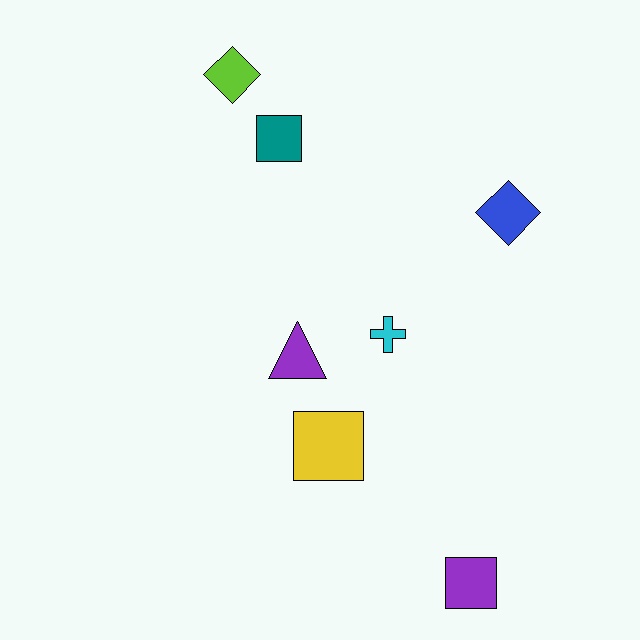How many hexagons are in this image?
There are no hexagons.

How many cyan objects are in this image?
There is 1 cyan object.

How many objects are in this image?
There are 7 objects.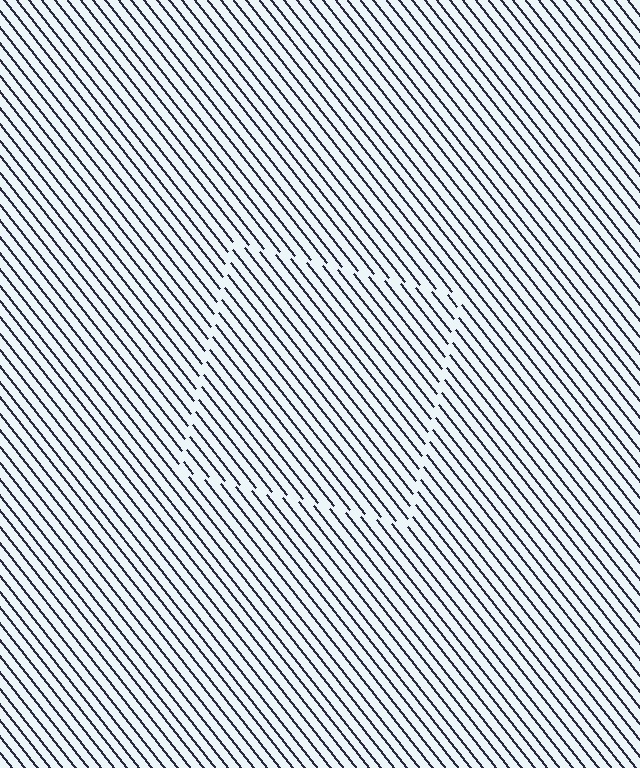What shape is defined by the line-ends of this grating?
An illusory square. The interior of the shape contains the same grating, shifted by half a period — the contour is defined by the phase discontinuity where line-ends from the inner and outer gratings abut.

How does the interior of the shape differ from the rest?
The interior of the shape contains the same grating, shifted by half a period — the contour is defined by the phase discontinuity where line-ends from the inner and outer gratings abut.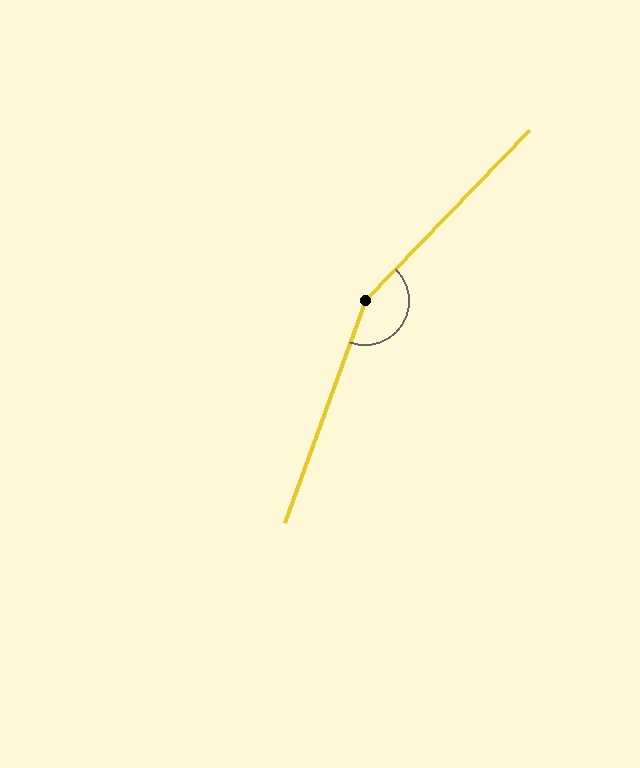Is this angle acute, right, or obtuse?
It is obtuse.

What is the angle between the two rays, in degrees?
Approximately 156 degrees.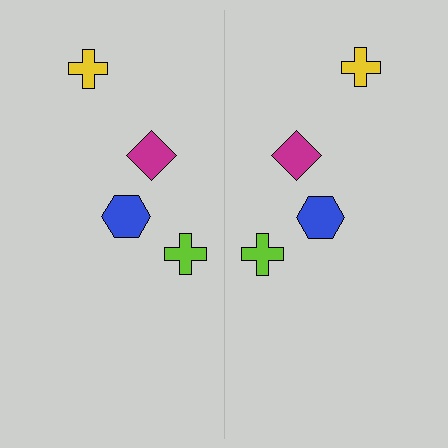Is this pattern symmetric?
Yes, this pattern has bilateral (reflection) symmetry.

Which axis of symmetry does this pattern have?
The pattern has a vertical axis of symmetry running through the center of the image.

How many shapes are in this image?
There are 8 shapes in this image.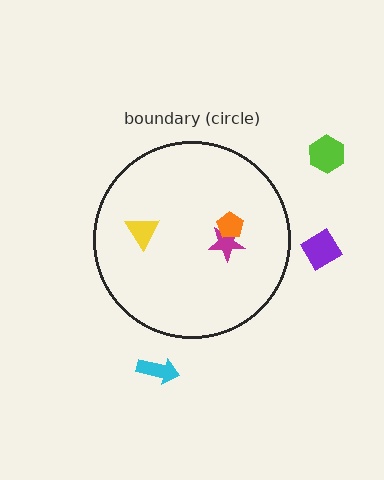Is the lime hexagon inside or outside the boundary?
Outside.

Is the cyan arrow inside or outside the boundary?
Outside.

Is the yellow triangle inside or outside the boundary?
Inside.